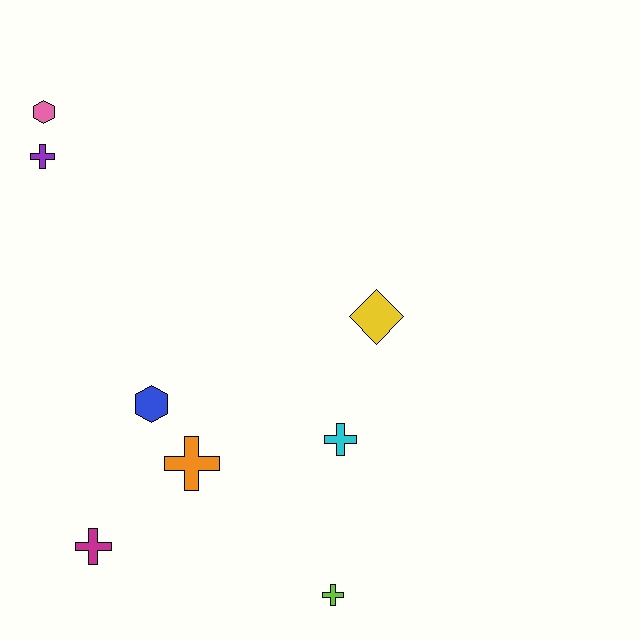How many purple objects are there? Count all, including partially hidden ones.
There is 1 purple object.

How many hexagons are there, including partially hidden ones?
There are 2 hexagons.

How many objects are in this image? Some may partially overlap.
There are 8 objects.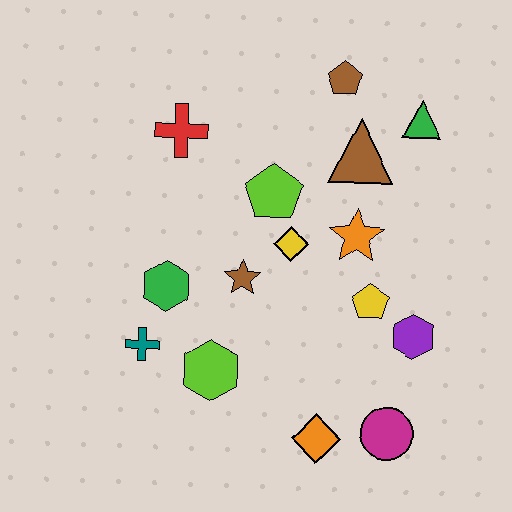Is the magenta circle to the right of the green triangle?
No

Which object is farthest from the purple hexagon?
The red cross is farthest from the purple hexagon.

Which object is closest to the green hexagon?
The teal cross is closest to the green hexagon.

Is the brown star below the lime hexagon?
No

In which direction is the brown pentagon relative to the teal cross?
The brown pentagon is above the teal cross.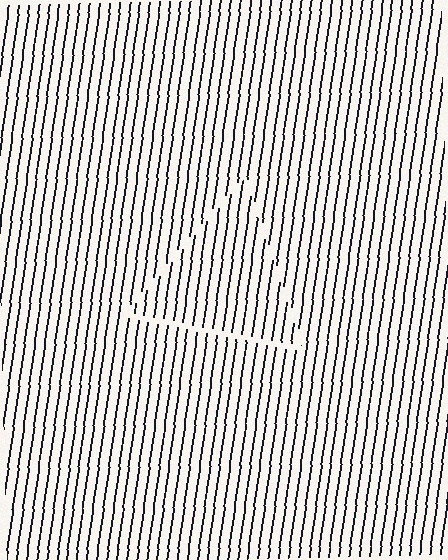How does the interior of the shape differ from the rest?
The interior of the shape contains the same grating, shifted by half a period — the contour is defined by the phase discontinuity where line-ends from the inner and outer gratings abut.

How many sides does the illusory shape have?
3 sides — the line-ends trace a triangle.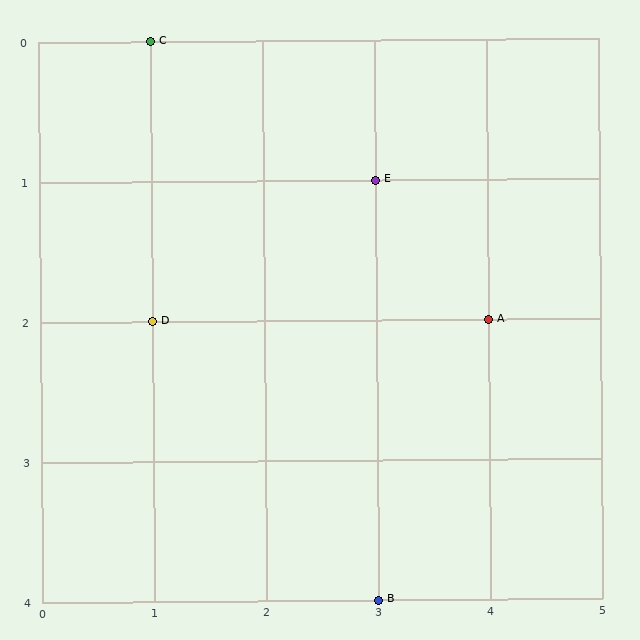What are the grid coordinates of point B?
Point B is at grid coordinates (3, 4).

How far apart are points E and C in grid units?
Points E and C are 2 columns and 1 row apart (about 2.2 grid units diagonally).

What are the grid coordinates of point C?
Point C is at grid coordinates (1, 0).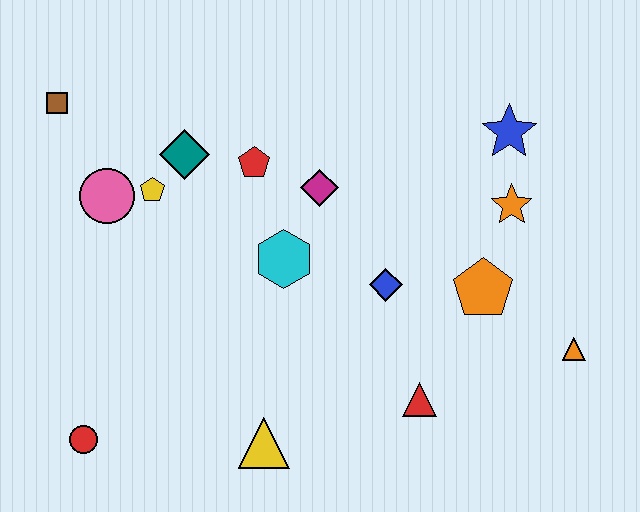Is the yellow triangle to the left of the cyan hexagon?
Yes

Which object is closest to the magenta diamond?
The red pentagon is closest to the magenta diamond.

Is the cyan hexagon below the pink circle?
Yes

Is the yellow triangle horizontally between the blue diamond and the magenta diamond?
No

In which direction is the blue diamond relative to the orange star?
The blue diamond is to the left of the orange star.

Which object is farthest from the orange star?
The red circle is farthest from the orange star.